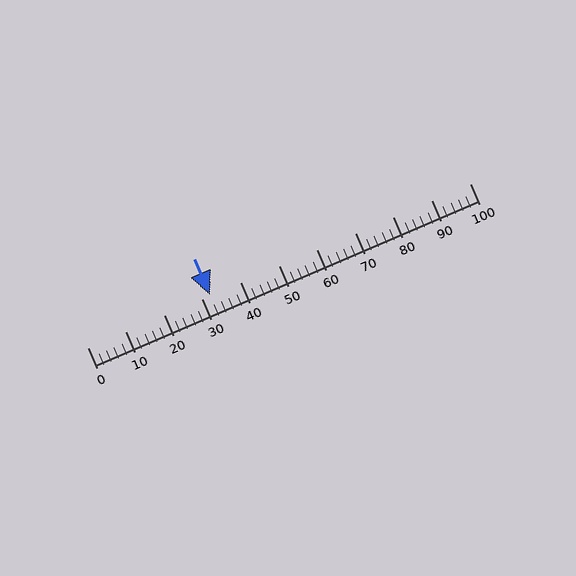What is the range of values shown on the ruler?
The ruler shows values from 0 to 100.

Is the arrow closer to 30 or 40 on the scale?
The arrow is closer to 30.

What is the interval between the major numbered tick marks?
The major tick marks are spaced 10 units apart.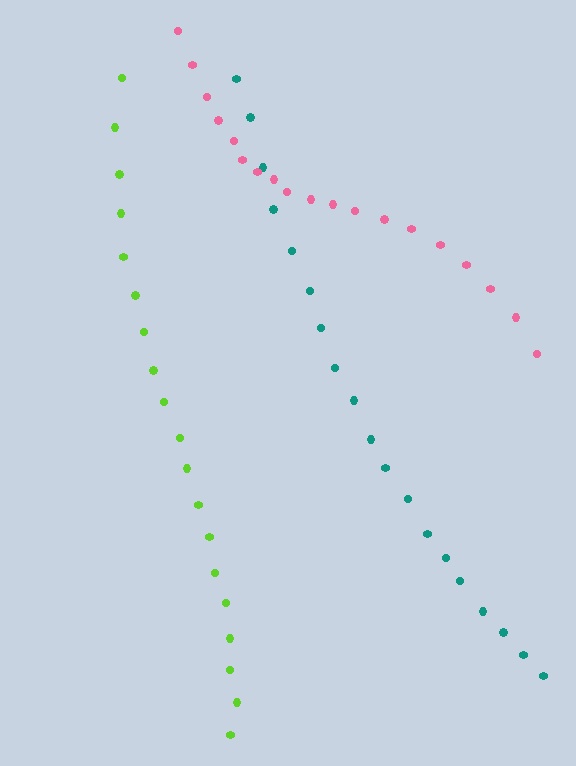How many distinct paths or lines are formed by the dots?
There are 3 distinct paths.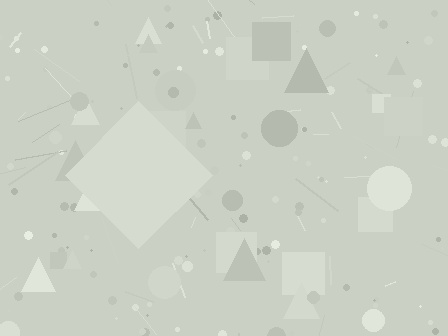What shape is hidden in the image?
A diamond is hidden in the image.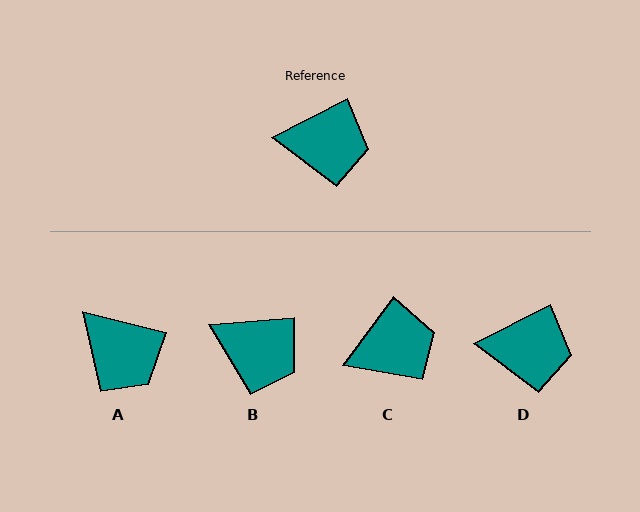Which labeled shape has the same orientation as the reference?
D.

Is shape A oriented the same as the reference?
No, it is off by about 41 degrees.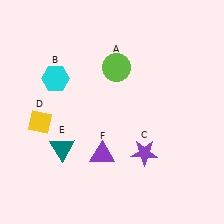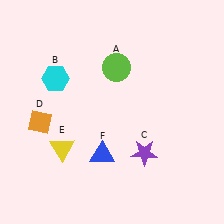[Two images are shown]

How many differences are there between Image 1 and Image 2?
There are 3 differences between the two images.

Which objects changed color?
D changed from yellow to orange. E changed from teal to yellow. F changed from purple to blue.